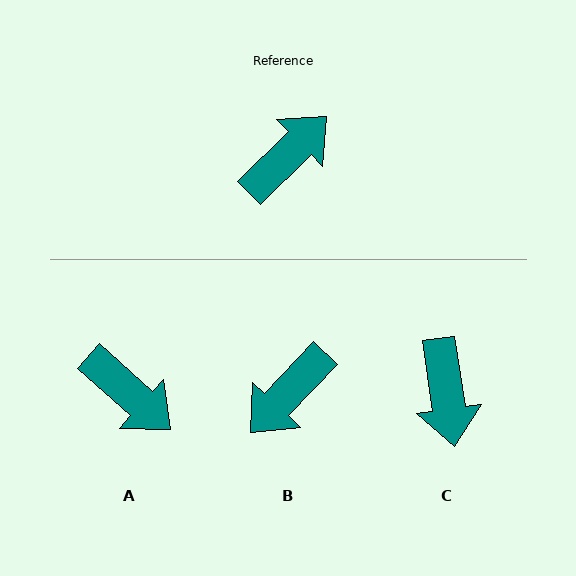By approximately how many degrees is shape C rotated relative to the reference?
Approximately 126 degrees clockwise.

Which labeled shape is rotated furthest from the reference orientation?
B, about 178 degrees away.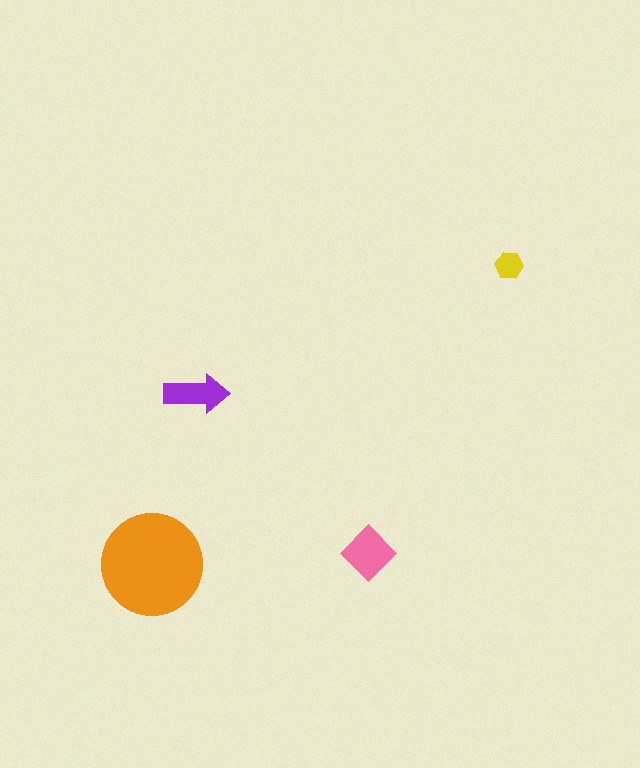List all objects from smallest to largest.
The yellow hexagon, the purple arrow, the pink diamond, the orange circle.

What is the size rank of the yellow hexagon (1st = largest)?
4th.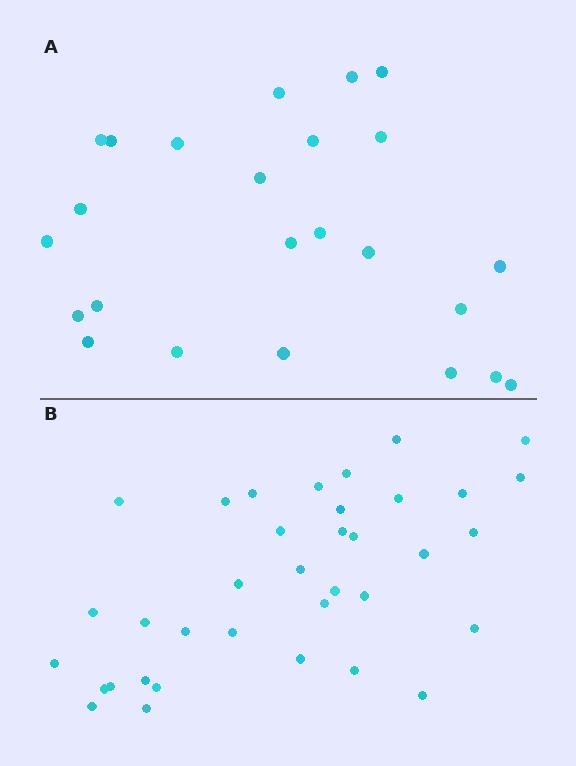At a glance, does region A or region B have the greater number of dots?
Region B (the bottom region) has more dots.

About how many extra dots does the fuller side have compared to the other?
Region B has roughly 12 or so more dots than region A.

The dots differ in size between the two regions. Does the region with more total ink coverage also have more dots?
No. Region A has more total ink coverage because its dots are larger, but region B actually contains more individual dots. Total area can be misleading — the number of items is what matters here.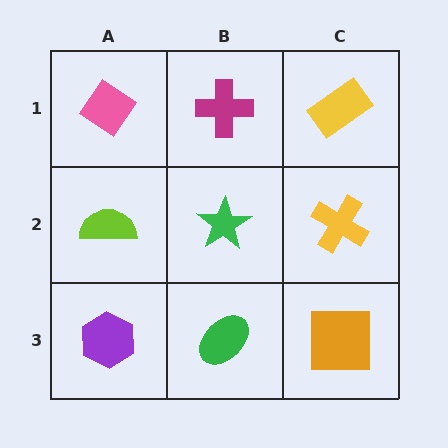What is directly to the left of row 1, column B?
A pink diamond.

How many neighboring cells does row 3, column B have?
3.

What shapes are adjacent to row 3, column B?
A green star (row 2, column B), a purple hexagon (row 3, column A), an orange square (row 3, column C).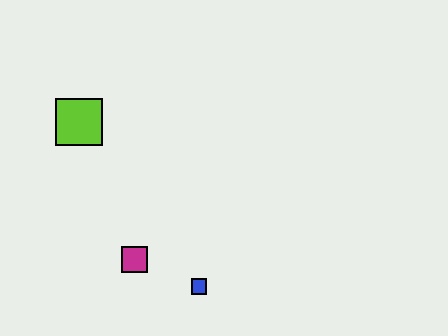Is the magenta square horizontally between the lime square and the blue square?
Yes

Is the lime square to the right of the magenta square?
No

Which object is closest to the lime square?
The magenta square is closest to the lime square.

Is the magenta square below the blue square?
No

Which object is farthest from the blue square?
The lime square is farthest from the blue square.